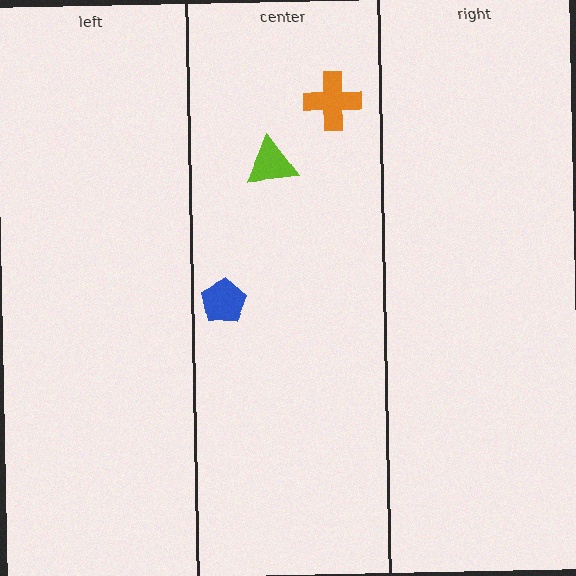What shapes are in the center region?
The orange cross, the lime triangle, the blue pentagon.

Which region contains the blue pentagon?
The center region.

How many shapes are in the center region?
3.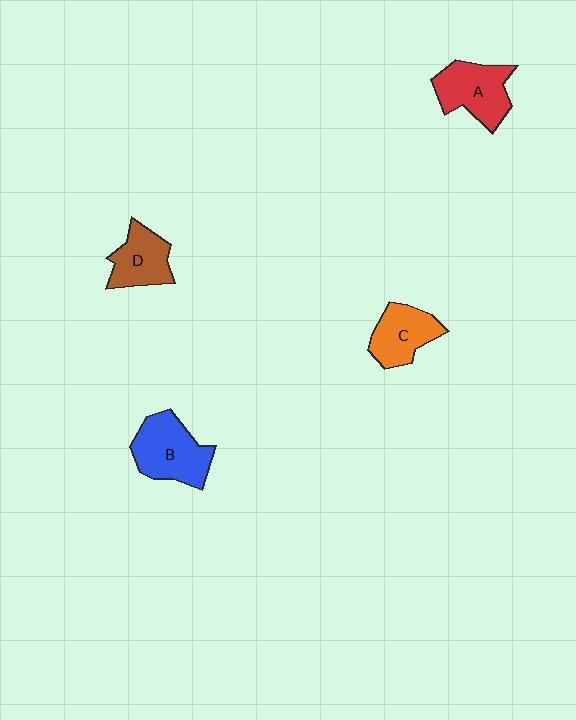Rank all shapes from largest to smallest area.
From largest to smallest: B (blue), A (red), C (orange), D (brown).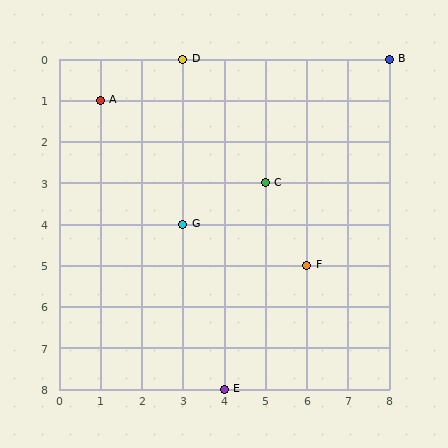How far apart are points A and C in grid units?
Points A and C are 4 columns and 2 rows apart (about 4.5 grid units diagonally).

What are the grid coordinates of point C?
Point C is at grid coordinates (5, 3).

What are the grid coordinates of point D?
Point D is at grid coordinates (3, 0).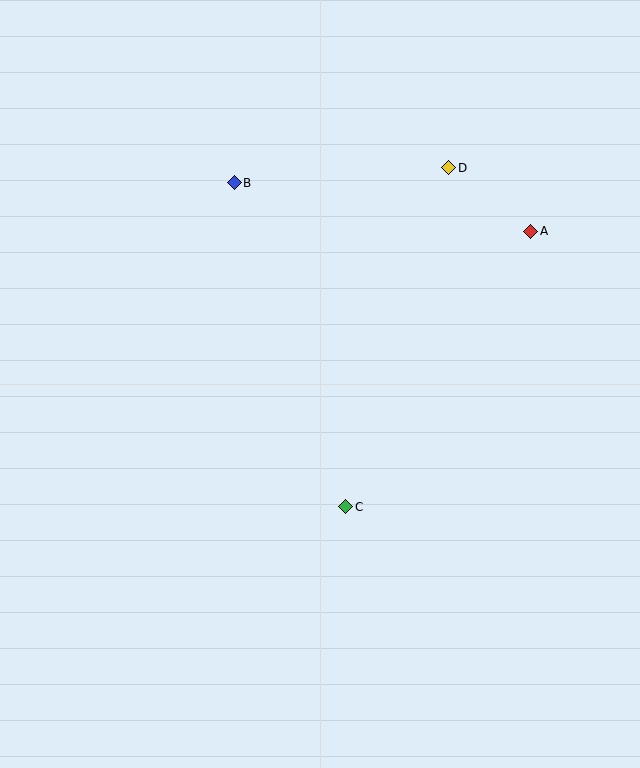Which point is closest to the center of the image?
Point C at (346, 507) is closest to the center.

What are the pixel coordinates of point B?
Point B is at (234, 183).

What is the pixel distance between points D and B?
The distance between D and B is 215 pixels.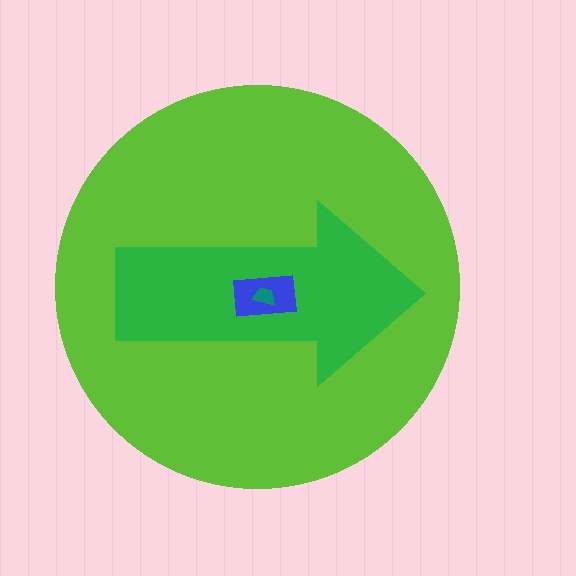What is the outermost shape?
The lime circle.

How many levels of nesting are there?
4.